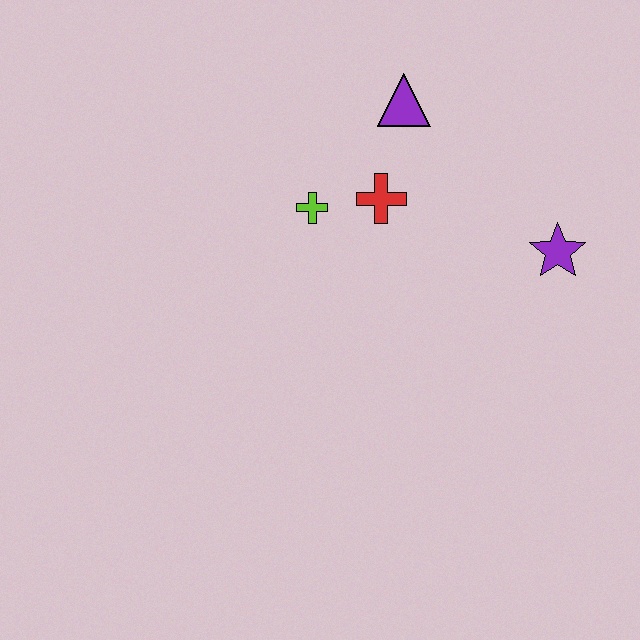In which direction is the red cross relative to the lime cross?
The red cross is to the right of the lime cross.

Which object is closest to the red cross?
The lime cross is closest to the red cross.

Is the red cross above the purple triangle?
No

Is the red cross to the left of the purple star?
Yes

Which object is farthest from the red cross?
The purple star is farthest from the red cross.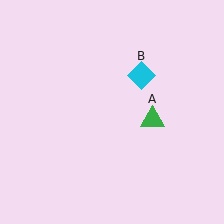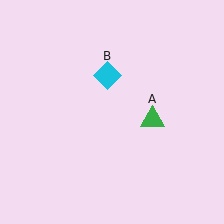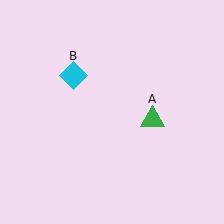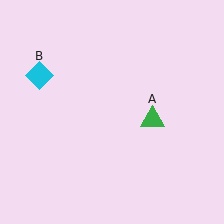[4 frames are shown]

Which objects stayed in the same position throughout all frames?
Green triangle (object A) remained stationary.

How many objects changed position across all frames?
1 object changed position: cyan diamond (object B).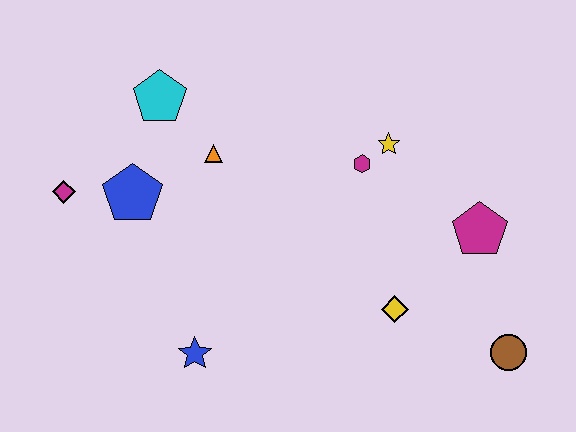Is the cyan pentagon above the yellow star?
Yes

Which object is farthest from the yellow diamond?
The magenta diamond is farthest from the yellow diamond.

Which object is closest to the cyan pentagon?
The orange triangle is closest to the cyan pentagon.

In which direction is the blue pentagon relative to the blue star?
The blue pentagon is above the blue star.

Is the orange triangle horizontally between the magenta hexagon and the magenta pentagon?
No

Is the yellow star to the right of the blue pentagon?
Yes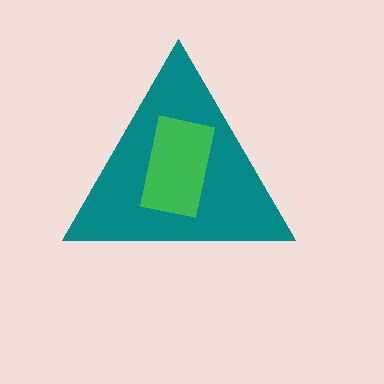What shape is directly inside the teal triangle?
The green rectangle.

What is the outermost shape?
The teal triangle.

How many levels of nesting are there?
2.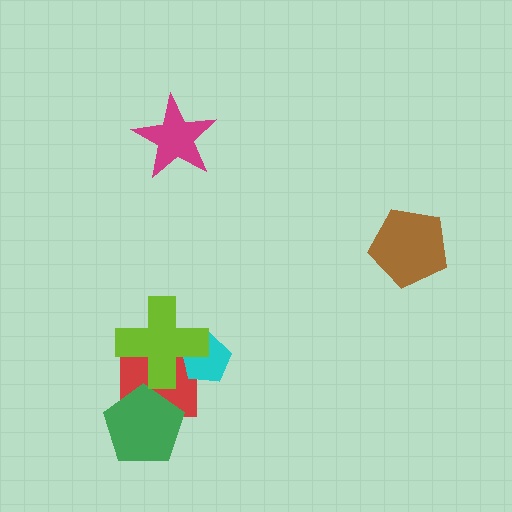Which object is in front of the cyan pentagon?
The lime cross is in front of the cyan pentagon.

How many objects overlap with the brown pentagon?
0 objects overlap with the brown pentagon.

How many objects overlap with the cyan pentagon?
2 objects overlap with the cyan pentagon.